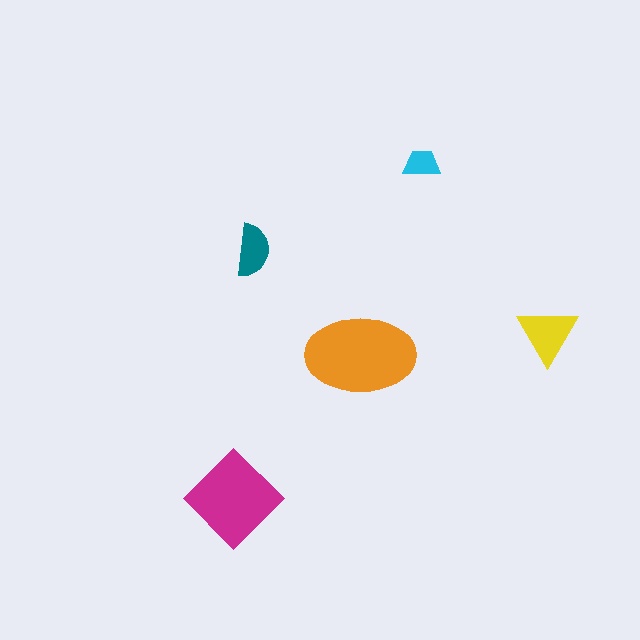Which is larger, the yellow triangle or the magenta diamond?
The magenta diamond.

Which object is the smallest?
The cyan trapezoid.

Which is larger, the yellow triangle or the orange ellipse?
The orange ellipse.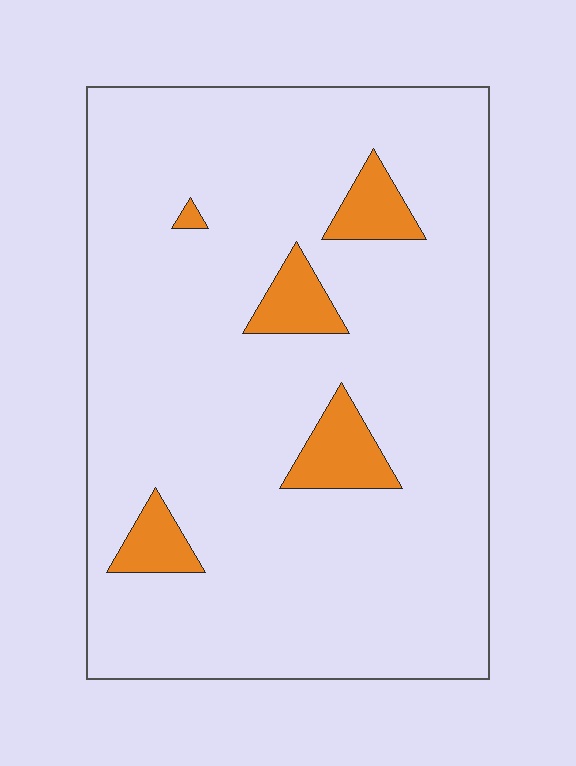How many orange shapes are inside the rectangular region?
5.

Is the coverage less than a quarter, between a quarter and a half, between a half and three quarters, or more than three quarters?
Less than a quarter.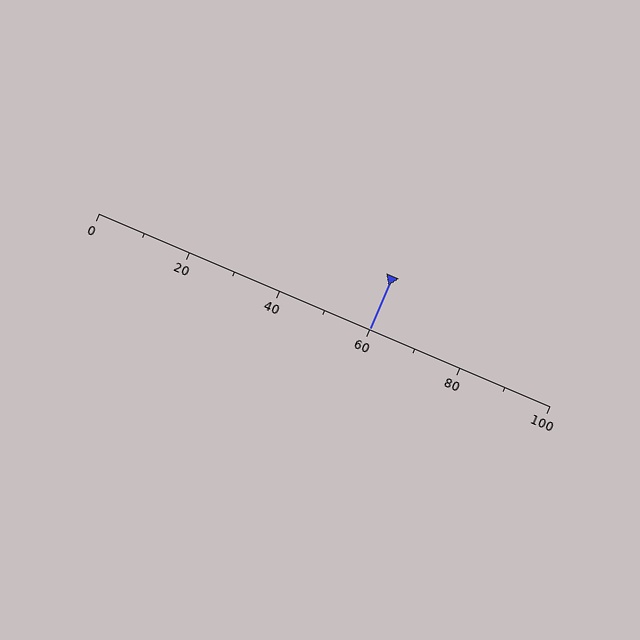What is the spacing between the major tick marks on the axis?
The major ticks are spaced 20 apart.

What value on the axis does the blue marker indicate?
The marker indicates approximately 60.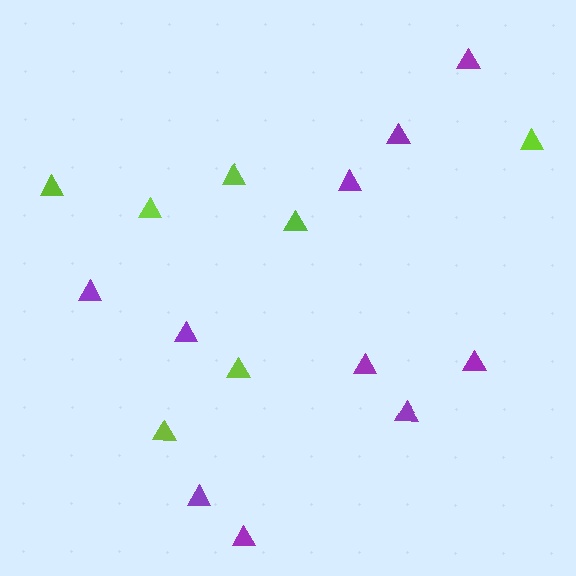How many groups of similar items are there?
There are 2 groups: one group of purple triangles (10) and one group of lime triangles (7).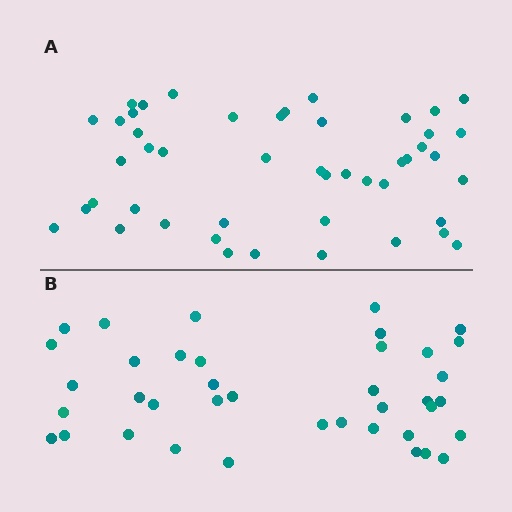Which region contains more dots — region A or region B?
Region A (the top region) has more dots.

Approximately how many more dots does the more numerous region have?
Region A has roughly 8 or so more dots than region B.